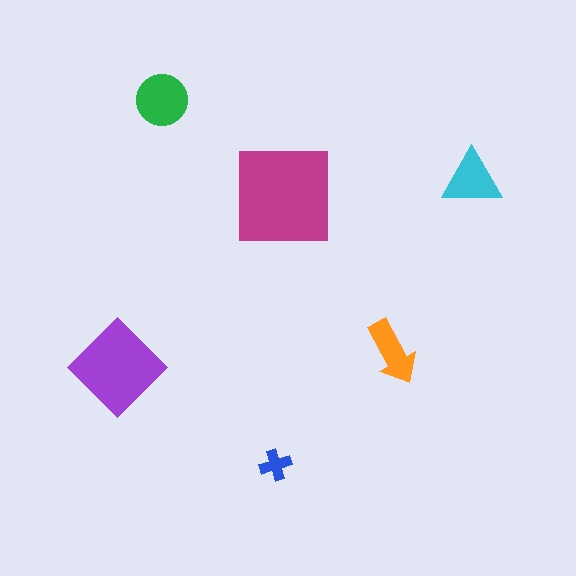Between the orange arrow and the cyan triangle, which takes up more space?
The cyan triangle.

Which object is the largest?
The magenta square.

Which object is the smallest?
The blue cross.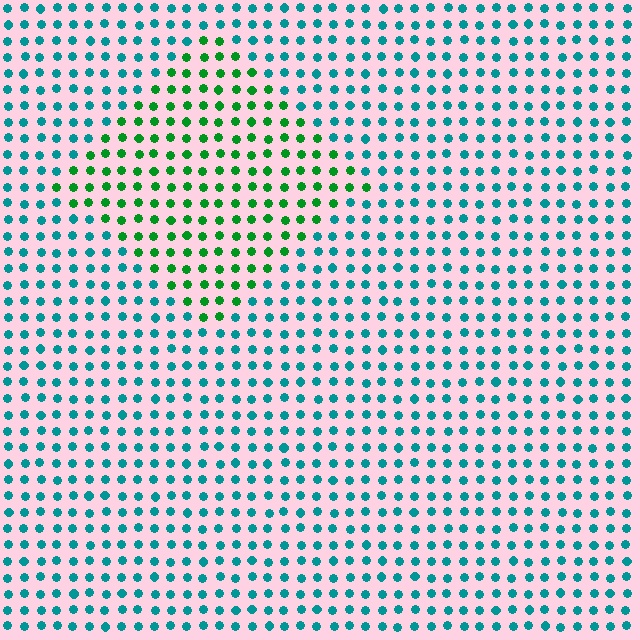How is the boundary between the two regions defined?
The boundary is defined purely by a slight shift in hue (about 47 degrees). Spacing, size, and orientation are identical on both sides.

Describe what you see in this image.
The image is filled with small teal elements in a uniform arrangement. A diamond-shaped region is visible where the elements are tinted to a slightly different hue, forming a subtle color boundary.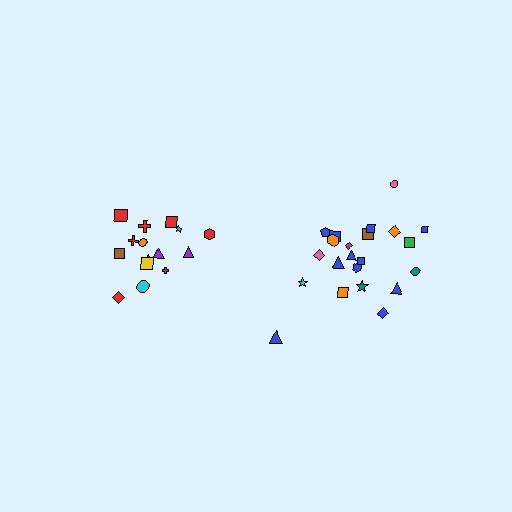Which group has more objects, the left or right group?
The right group.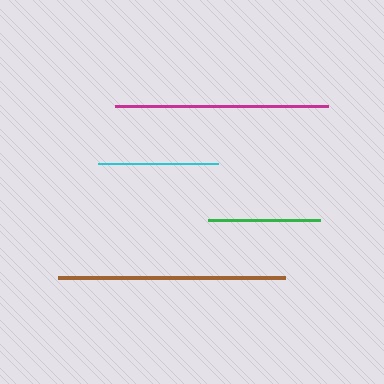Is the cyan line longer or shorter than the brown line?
The brown line is longer than the cyan line.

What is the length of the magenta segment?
The magenta segment is approximately 213 pixels long.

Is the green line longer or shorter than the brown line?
The brown line is longer than the green line.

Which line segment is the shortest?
The green line is the shortest at approximately 112 pixels.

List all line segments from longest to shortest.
From longest to shortest: brown, magenta, cyan, green.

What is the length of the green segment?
The green segment is approximately 112 pixels long.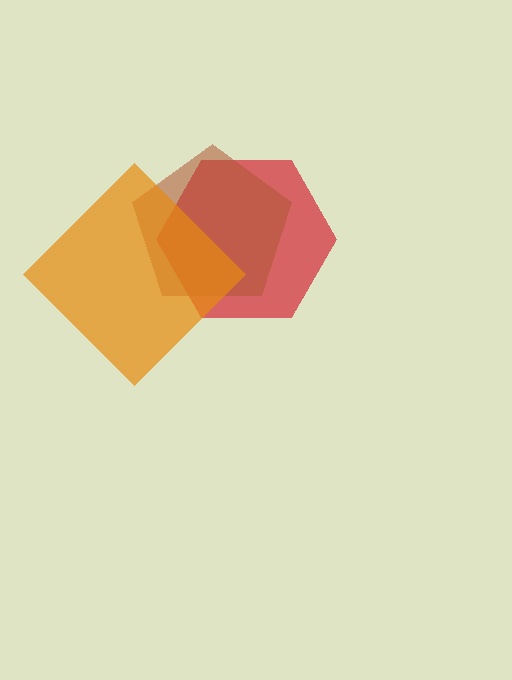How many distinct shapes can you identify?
There are 3 distinct shapes: a red hexagon, a brown pentagon, an orange diamond.